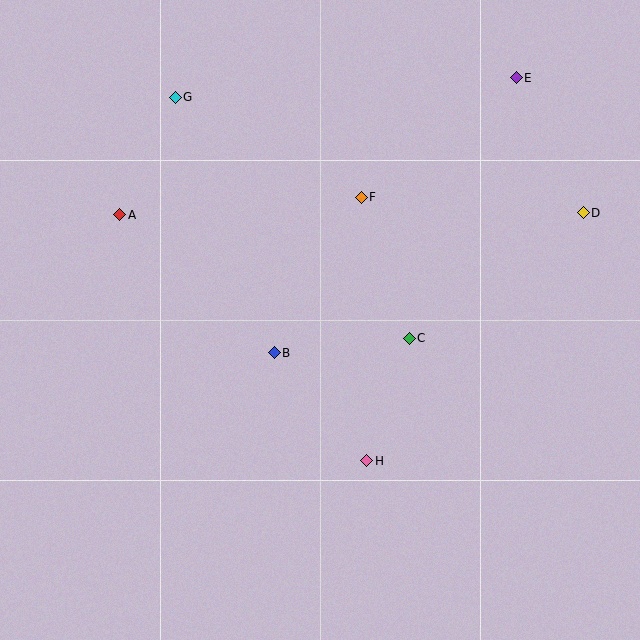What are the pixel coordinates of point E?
Point E is at (516, 78).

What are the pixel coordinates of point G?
Point G is at (175, 97).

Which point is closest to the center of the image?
Point B at (274, 353) is closest to the center.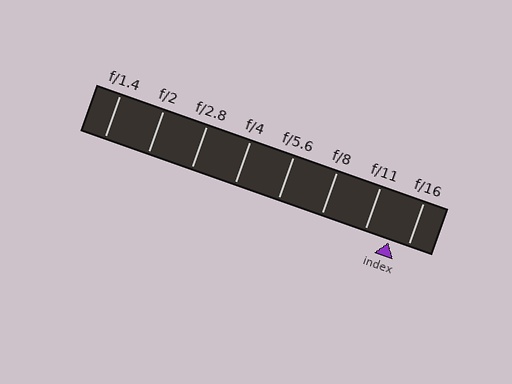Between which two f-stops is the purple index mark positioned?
The index mark is between f/11 and f/16.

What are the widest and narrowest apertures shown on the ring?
The widest aperture shown is f/1.4 and the narrowest is f/16.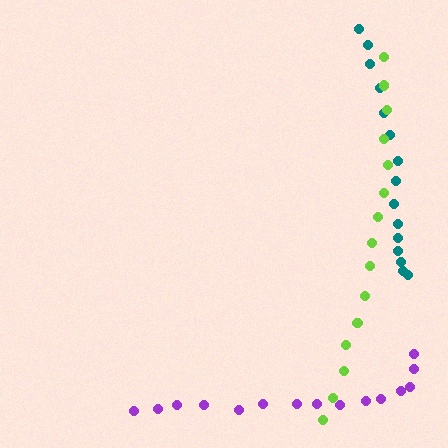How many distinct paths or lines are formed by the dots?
There are 3 distinct paths.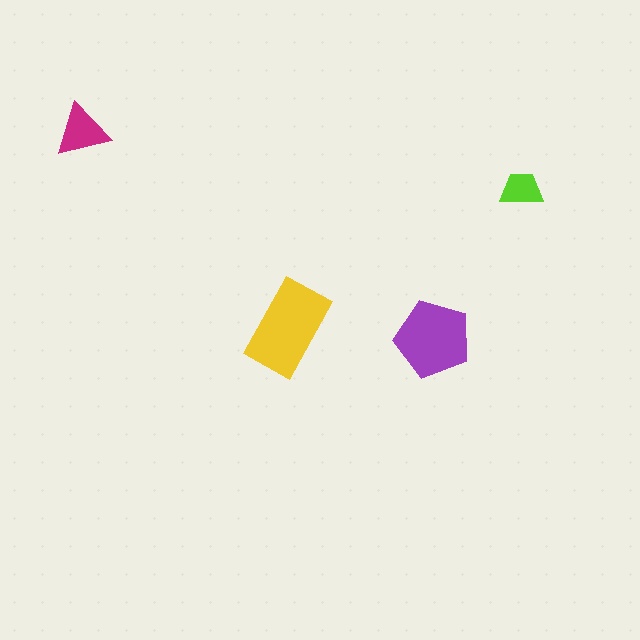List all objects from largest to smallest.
The yellow rectangle, the purple pentagon, the magenta triangle, the lime trapezoid.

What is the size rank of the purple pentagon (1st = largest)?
2nd.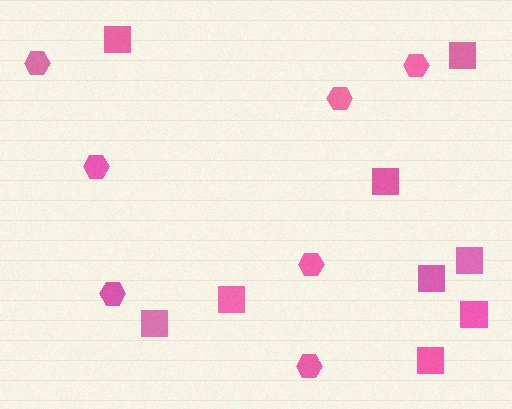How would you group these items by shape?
There are 2 groups: one group of hexagons (7) and one group of squares (9).